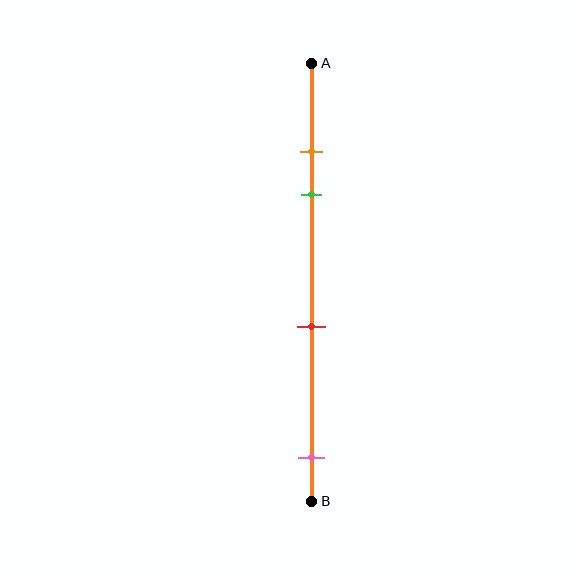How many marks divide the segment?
There are 4 marks dividing the segment.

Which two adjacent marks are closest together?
The orange and green marks are the closest adjacent pair.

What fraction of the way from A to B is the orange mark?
The orange mark is approximately 20% (0.2) of the way from A to B.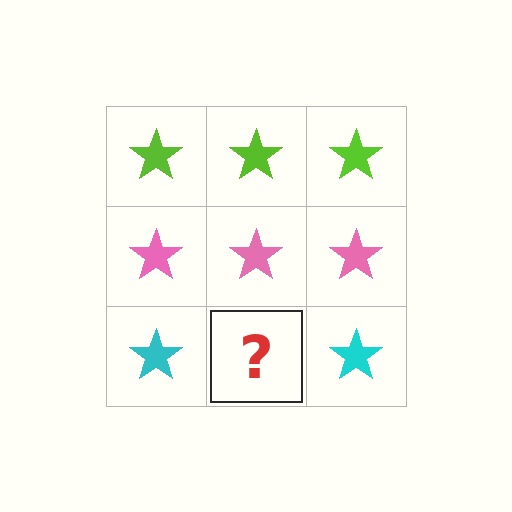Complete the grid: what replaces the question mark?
The question mark should be replaced with a cyan star.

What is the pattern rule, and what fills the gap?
The rule is that each row has a consistent color. The gap should be filled with a cyan star.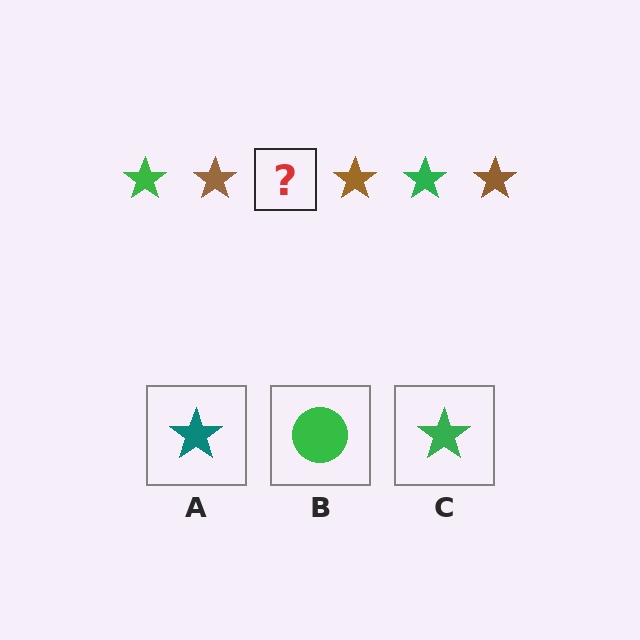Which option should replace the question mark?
Option C.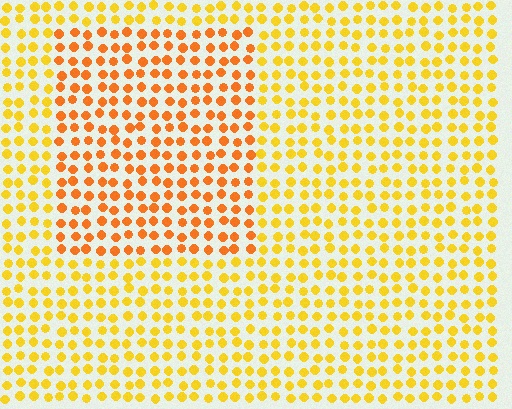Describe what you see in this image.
The image is filled with small yellow elements in a uniform arrangement. A rectangle-shaped region is visible where the elements are tinted to a slightly different hue, forming a subtle color boundary.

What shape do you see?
I see a rectangle.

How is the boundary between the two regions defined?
The boundary is defined purely by a slight shift in hue (about 27 degrees). Spacing, size, and orientation are identical on both sides.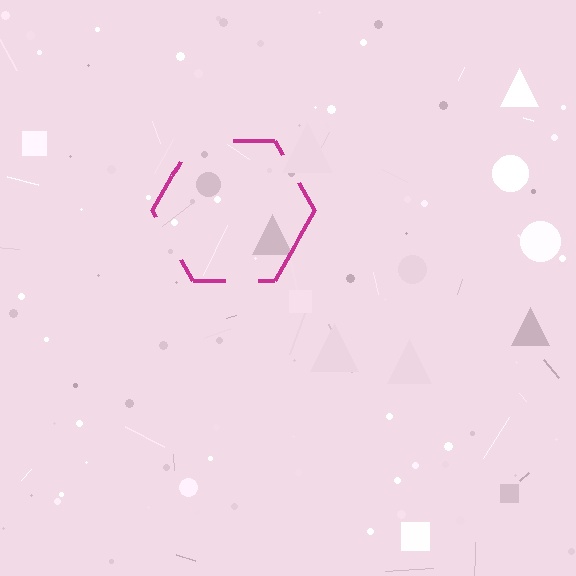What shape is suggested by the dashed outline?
The dashed outline suggests a hexagon.